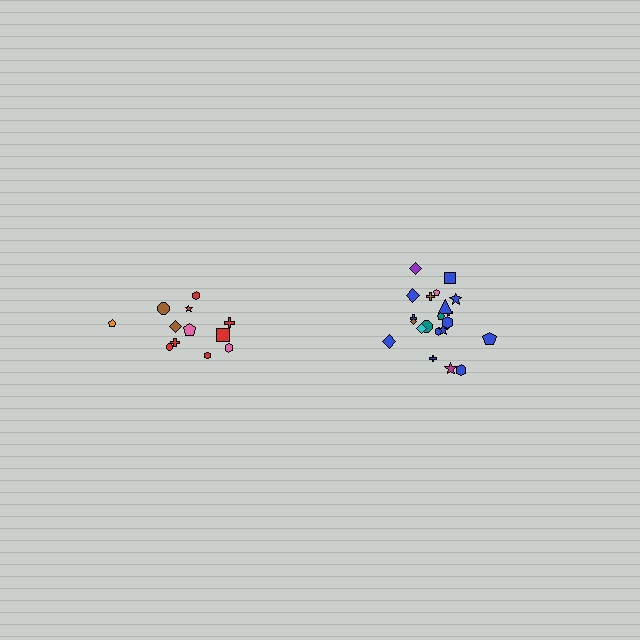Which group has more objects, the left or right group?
The right group.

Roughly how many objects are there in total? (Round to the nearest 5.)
Roughly 35 objects in total.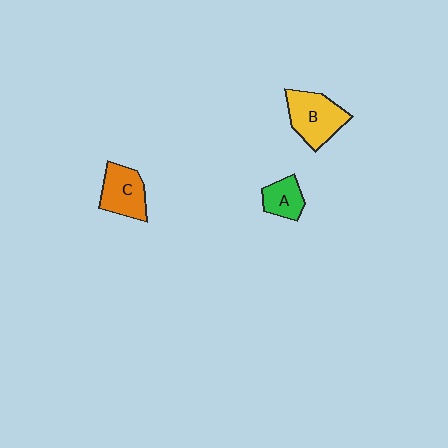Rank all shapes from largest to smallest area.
From largest to smallest: B (yellow), C (orange), A (green).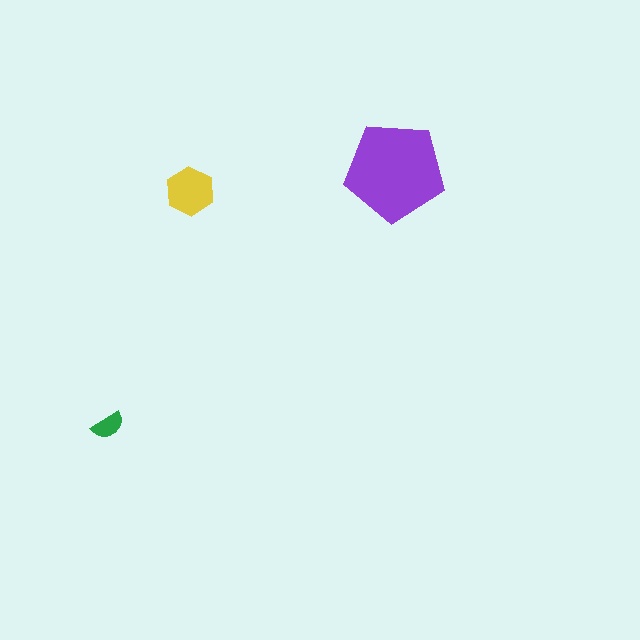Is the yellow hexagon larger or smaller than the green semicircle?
Larger.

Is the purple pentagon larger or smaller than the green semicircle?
Larger.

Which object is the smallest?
The green semicircle.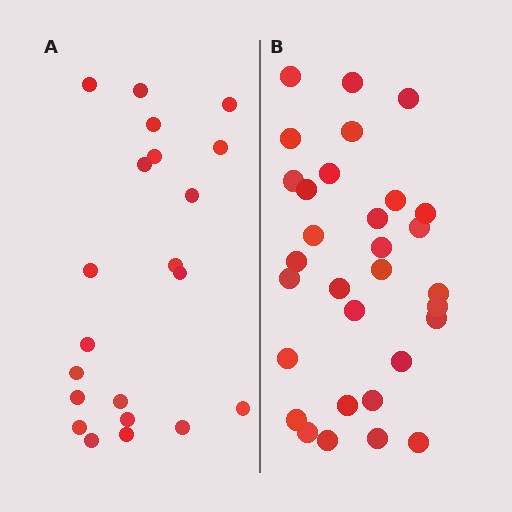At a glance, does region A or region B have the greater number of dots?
Region B (the right region) has more dots.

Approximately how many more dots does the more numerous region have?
Region B has roughly 10 or so more dots than region A.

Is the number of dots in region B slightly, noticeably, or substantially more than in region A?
Region B has substantially more. The ratio is roughly 1.5 to 1.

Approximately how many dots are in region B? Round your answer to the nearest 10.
About 30 dots. (The exact count is 31, which rounds to 30.)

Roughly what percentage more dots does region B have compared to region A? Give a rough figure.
About 50% more.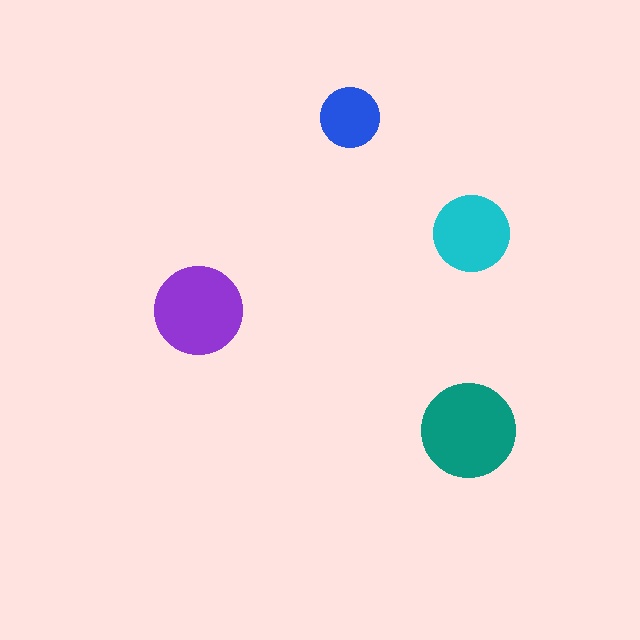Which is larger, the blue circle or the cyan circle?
The cyan one.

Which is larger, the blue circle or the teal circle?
The teal one.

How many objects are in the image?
There are 4 objects in the image.